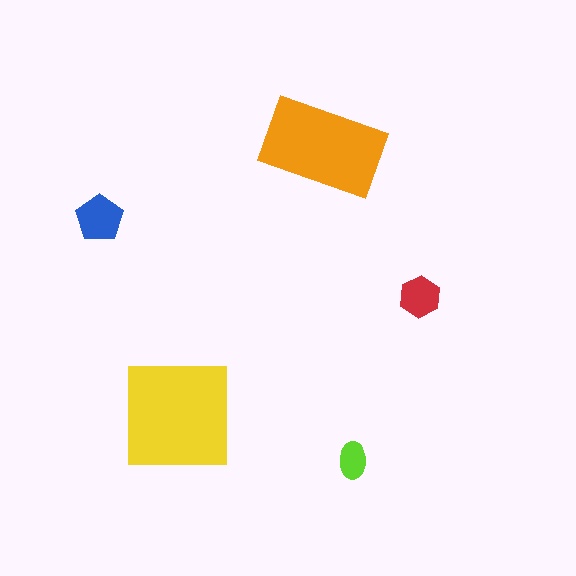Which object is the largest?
The yellow square.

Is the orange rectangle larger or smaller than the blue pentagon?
Larger.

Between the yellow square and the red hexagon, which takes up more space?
The yellow square.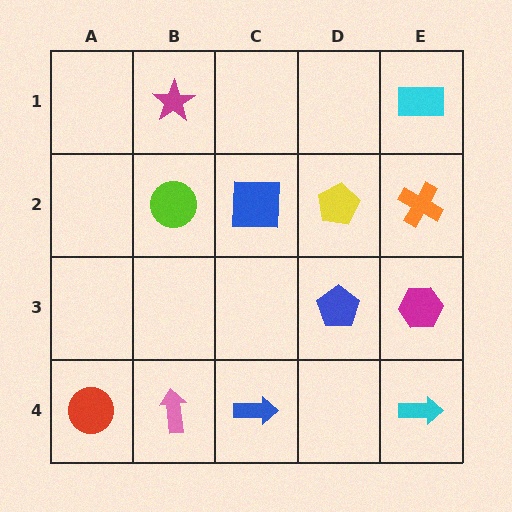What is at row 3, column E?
A magenta hexagon.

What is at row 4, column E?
A cyan arrow.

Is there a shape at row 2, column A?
No, that cell is empty.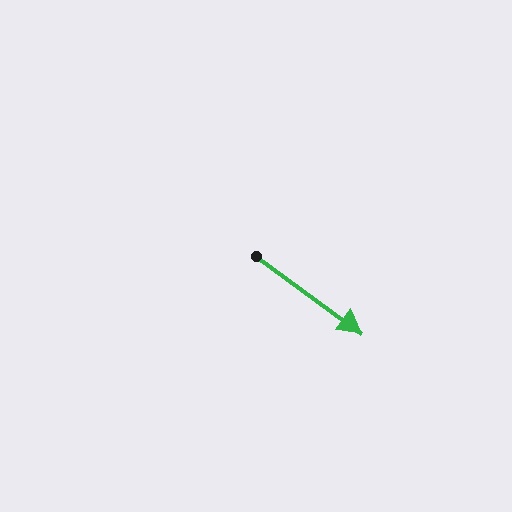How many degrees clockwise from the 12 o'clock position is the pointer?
Approximately 126 degrees.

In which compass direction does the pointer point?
Southeast.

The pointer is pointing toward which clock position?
Roughly 4 o'clock.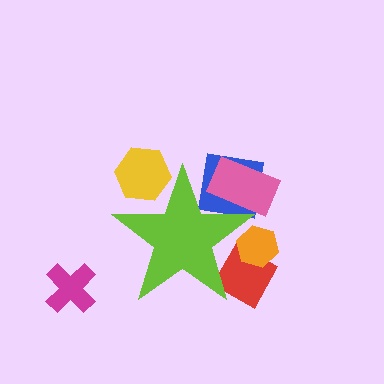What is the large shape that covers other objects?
A lime star.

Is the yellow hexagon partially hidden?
Yes, the yellow hexagon is partially hidden behind the lime star.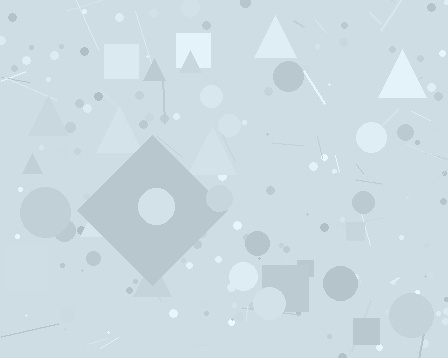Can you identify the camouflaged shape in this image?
The camouflaged shape is a diamond.